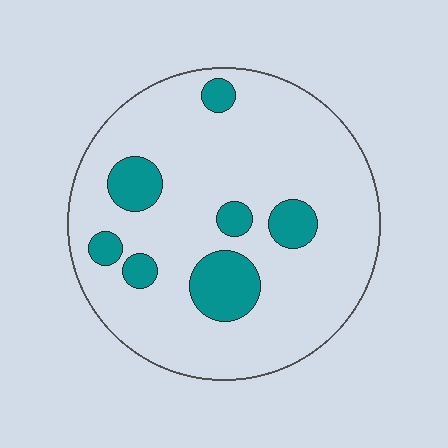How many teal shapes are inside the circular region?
7.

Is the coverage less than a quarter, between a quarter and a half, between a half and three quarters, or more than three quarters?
Less than a quarter.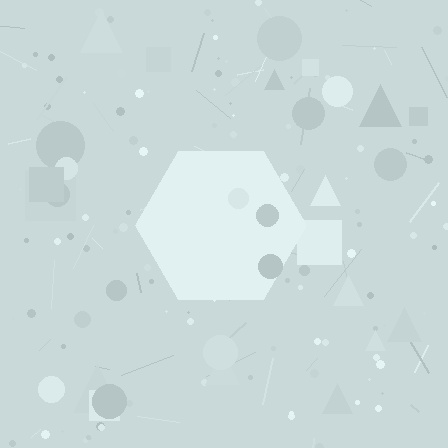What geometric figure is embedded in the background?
A hexagon is embedded in the background.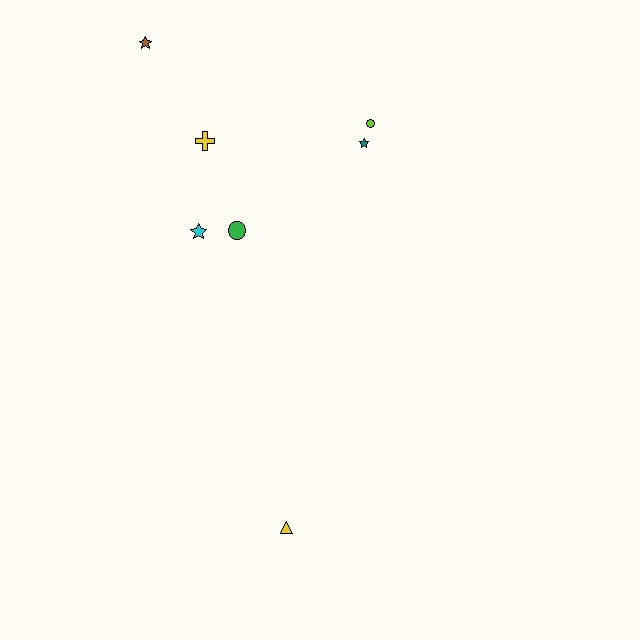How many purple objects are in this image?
There are no purple objects.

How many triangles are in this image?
There is 1 triangle.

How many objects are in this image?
There are 7 objects.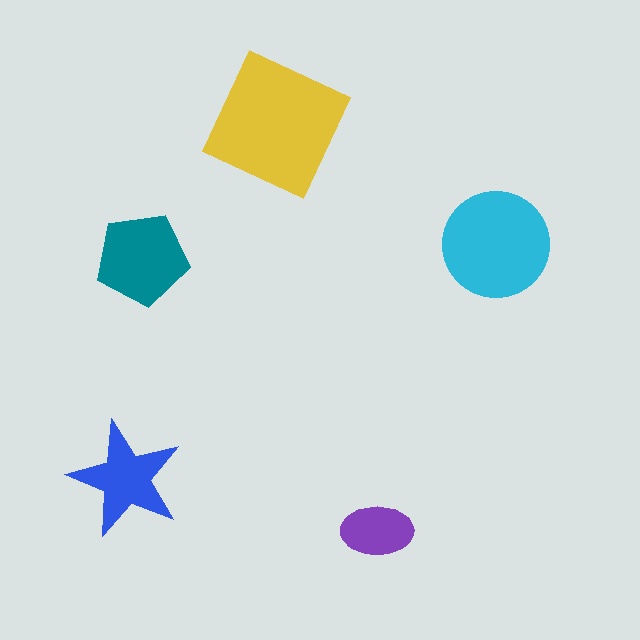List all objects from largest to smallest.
The yellow square, the cyan circle, the teal pentagon, the blue star, the purple ellipse.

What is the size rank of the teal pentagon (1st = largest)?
3rd.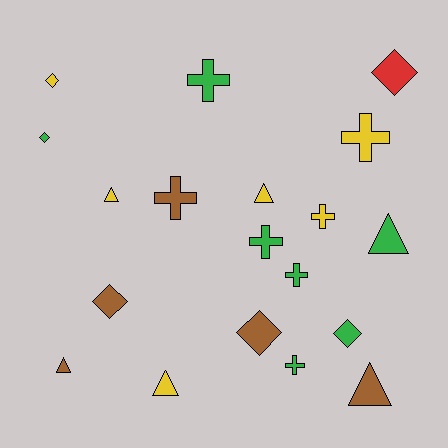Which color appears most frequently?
Green, with 7 objects.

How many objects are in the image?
There are 19 objects.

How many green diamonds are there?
There are 2 green diamonds.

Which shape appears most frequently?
Cross, with 7 objects.